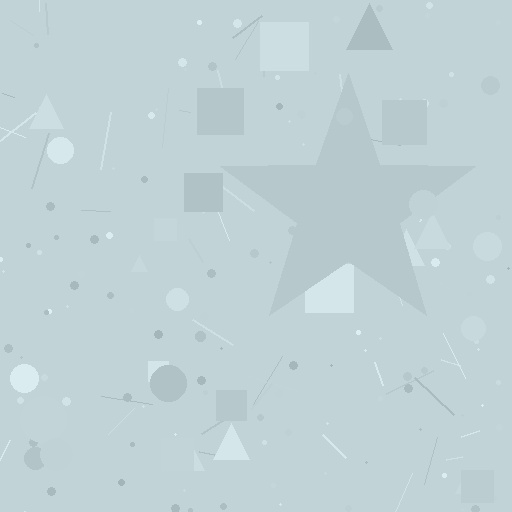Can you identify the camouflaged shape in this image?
The camouflaged shape is a star.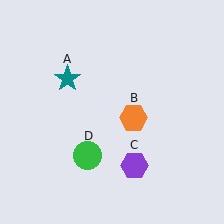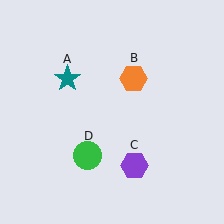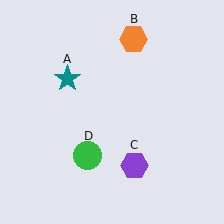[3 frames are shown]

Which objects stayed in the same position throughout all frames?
Teal star (object A) and purple hexagon (object C) and green circle (object D) remained stationary.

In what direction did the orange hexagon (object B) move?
The orange hexagon (object B) moved up.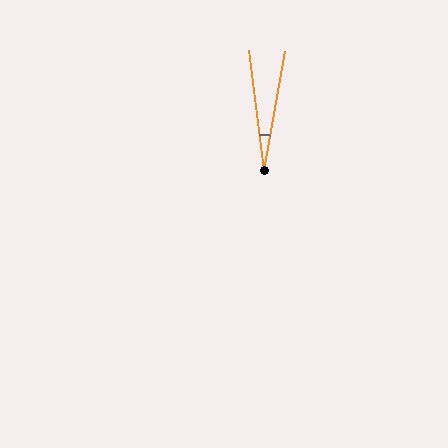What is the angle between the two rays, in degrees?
Approximately 17 degrees.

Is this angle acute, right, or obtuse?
It is acute.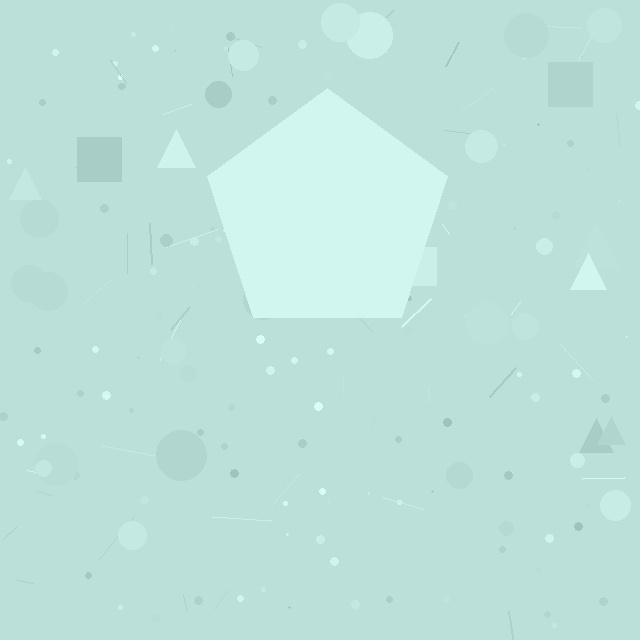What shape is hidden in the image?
A pentagon is hidden in the image.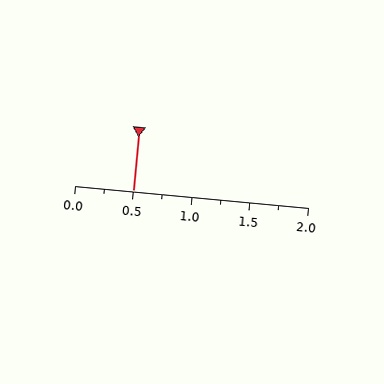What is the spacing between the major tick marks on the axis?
The major ticks are spaced 0.5 apart.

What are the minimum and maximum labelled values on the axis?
The axis runs from 0.0 to 2.0.